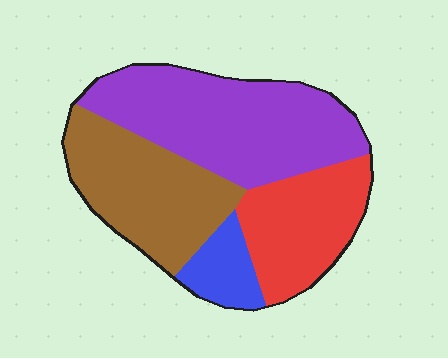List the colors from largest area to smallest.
From largest to smallest: purple, brown, red, blue.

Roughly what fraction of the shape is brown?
Brown covers roughly 30% of the shape.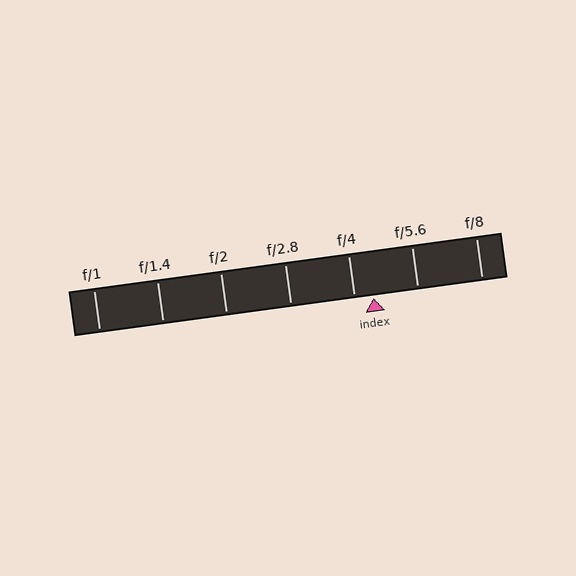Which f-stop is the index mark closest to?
The index mark is closest to f/4.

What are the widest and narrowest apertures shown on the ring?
The widest aperture shown is f/1 and the narrowest is f/8.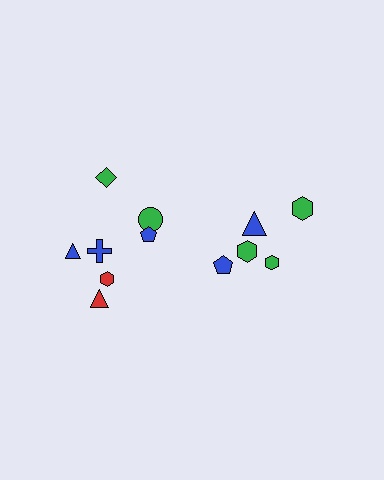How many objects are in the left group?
There are 7 objects.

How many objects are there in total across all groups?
There are 12 objects.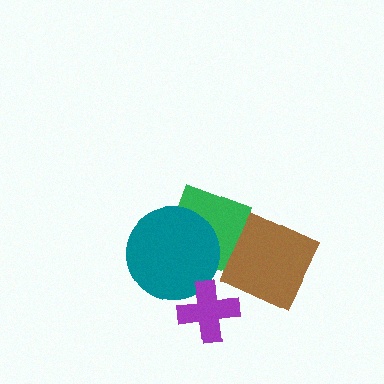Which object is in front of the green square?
The teal circle is in front of the green square.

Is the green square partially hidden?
Yes, it is partially covered by another shape.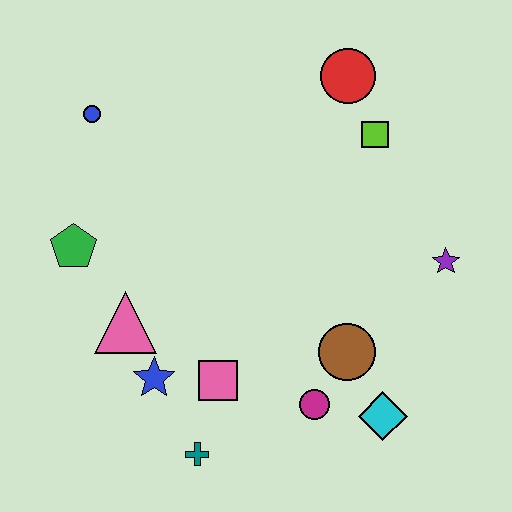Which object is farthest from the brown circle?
The blue circle is farthest from the brown circle.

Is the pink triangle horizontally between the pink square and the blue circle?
Yes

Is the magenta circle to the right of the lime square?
No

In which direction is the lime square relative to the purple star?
The lime square is above the purple star.